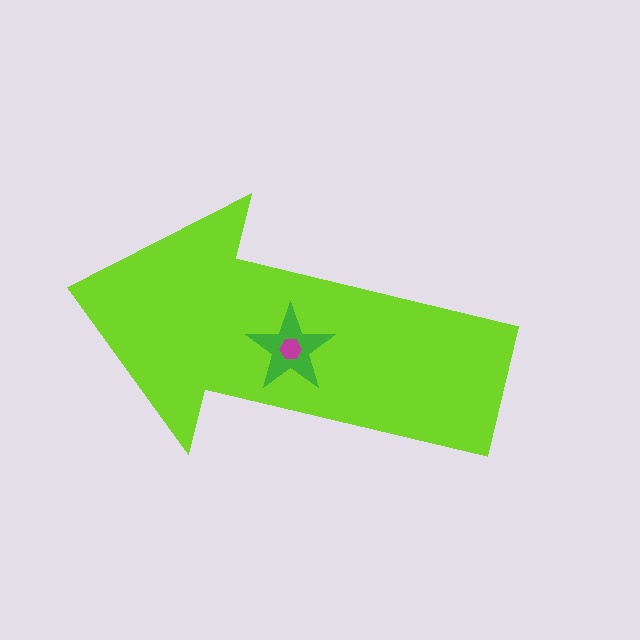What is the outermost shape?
The lime arrow.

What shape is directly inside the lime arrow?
The green star.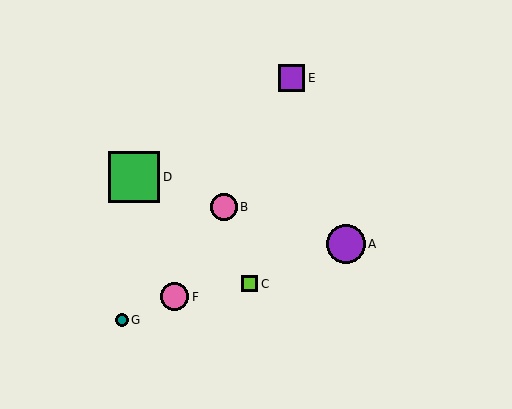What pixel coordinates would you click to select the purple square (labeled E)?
Click at (291, 78) to select the purple square E.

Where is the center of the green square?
The center of the green square is at (134, 177).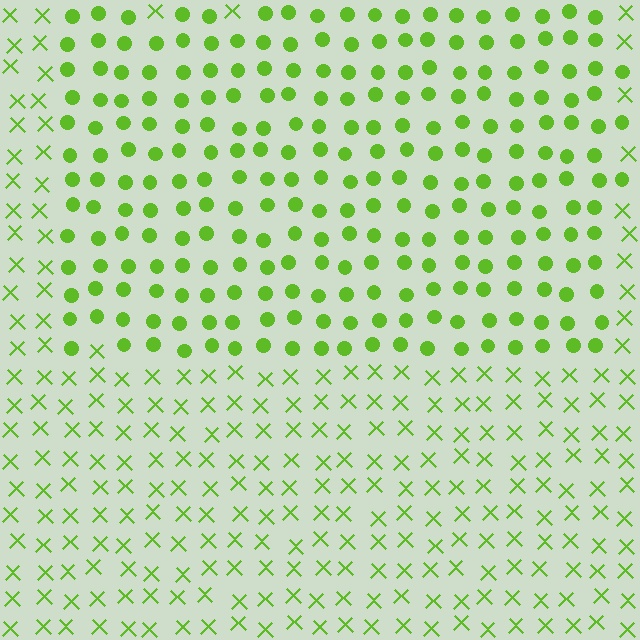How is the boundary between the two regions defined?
The boundary is defined by a change in element shape: circles inside vs. X marks outside. All elements share the same color and spacing.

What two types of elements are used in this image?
The image uses circles inside the rectangle region and X marks outside it.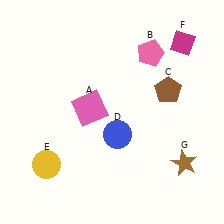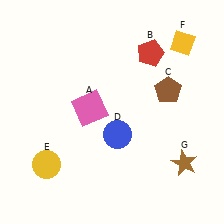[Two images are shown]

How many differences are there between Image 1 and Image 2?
There are 2 differences between the two images.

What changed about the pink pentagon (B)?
In Image 1, B is pink. In Image 2, it changed to red.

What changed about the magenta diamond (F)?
In Image 1, F is magenta. In Image 2, it changed to yellow.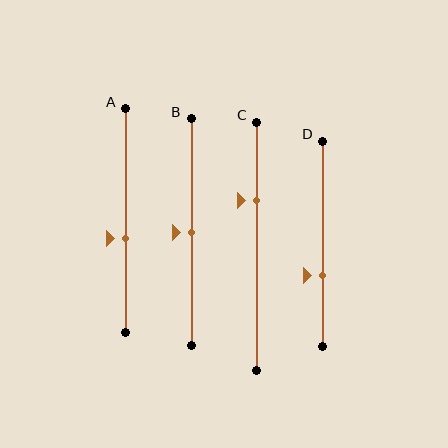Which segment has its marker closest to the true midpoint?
Segment B has its marker closest to the true midpoint.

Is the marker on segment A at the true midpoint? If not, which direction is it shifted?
No, the marker on segment A is shifted downward by about 8% of the segment length.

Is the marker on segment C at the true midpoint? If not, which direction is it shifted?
No, the marker on segment C is shifted upward by about 18% of the segment length.